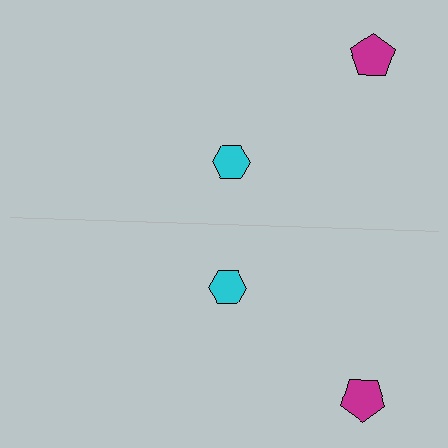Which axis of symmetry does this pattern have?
The pattern has a horizontal axis of symmetry running through the center of the image.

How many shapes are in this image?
There are 4 shapes in this image.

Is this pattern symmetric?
Yes, this pattern has bilateral (reflection) symmetry.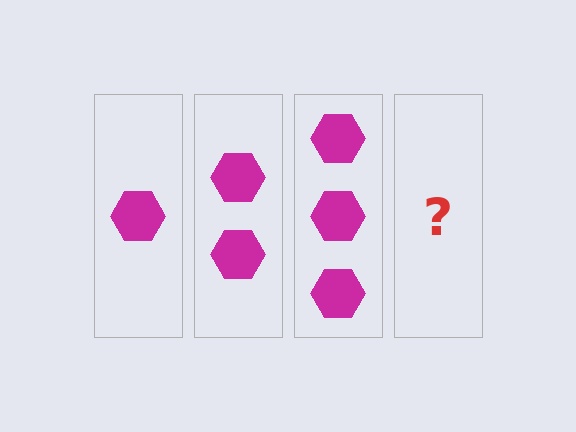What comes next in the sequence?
The next element should be 4 hexagons.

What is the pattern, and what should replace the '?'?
The pattern is that each step adds one more hexagon. The '?' should be 4 hexagons.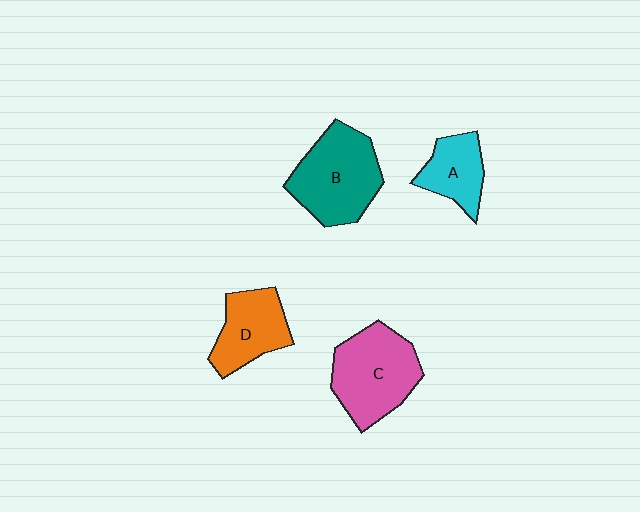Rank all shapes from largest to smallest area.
From largest to smallest: B (teal), C (pink), D (orange), A (cyan).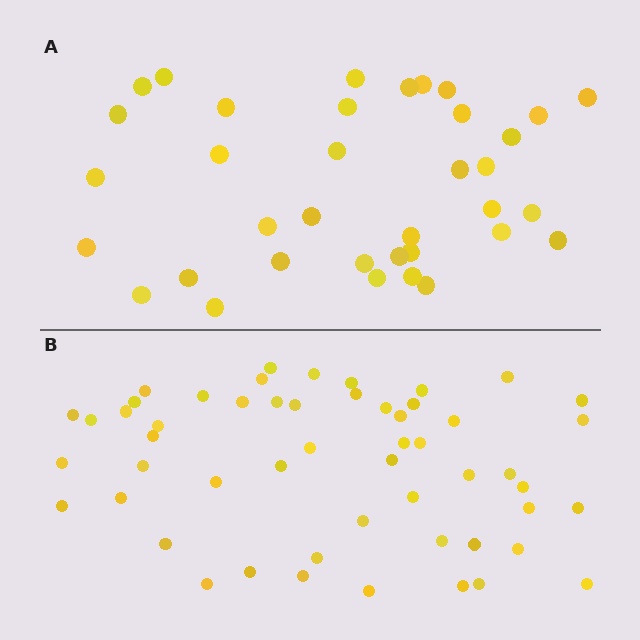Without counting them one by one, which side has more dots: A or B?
Region B (the bottom region) has more dots.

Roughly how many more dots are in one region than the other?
Region B has approximately 15 more dots than region A.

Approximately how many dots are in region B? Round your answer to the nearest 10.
About 50 dots. (The exact count is 53, which rounds to 50.)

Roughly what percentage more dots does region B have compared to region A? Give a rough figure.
About 45% more.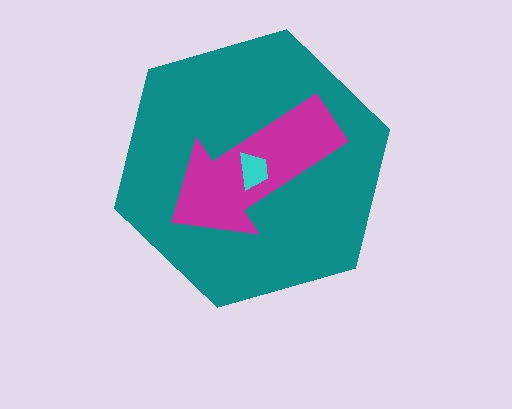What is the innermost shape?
The cyan trapezoid.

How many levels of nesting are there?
3.